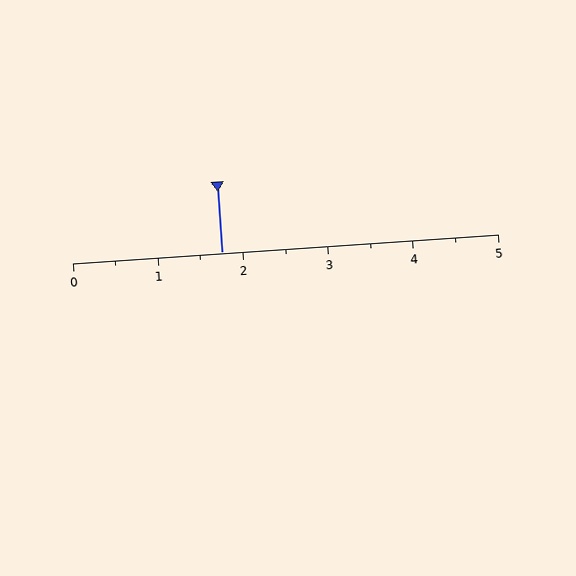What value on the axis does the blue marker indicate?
The marker indicates approximately 1.8.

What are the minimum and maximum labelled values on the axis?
The axis runs from 0 to 5.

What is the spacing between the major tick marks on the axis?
The major ticks are spaced 1 apart.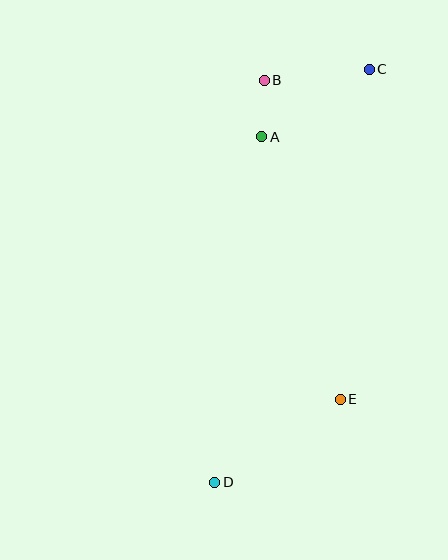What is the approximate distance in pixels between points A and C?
The distance between A and C is approximately 127 pixels.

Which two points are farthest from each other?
Points C and D are farthest from each other.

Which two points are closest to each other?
Points A and B are closest to each other.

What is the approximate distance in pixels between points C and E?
The distance between C and E is approximately 331 pixels.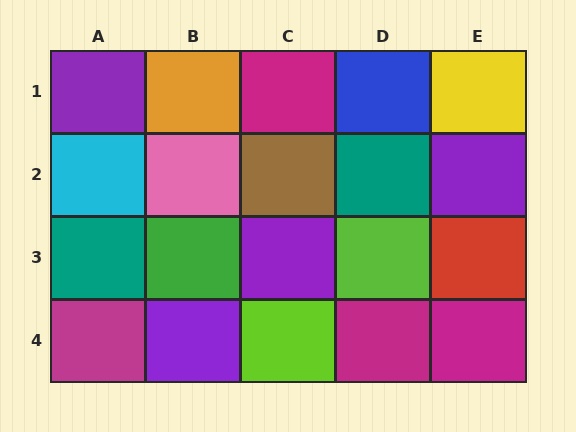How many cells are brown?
1 cell is brown.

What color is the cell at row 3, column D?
Lime.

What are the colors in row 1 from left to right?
Purple, orange, magenta, blue, yellow.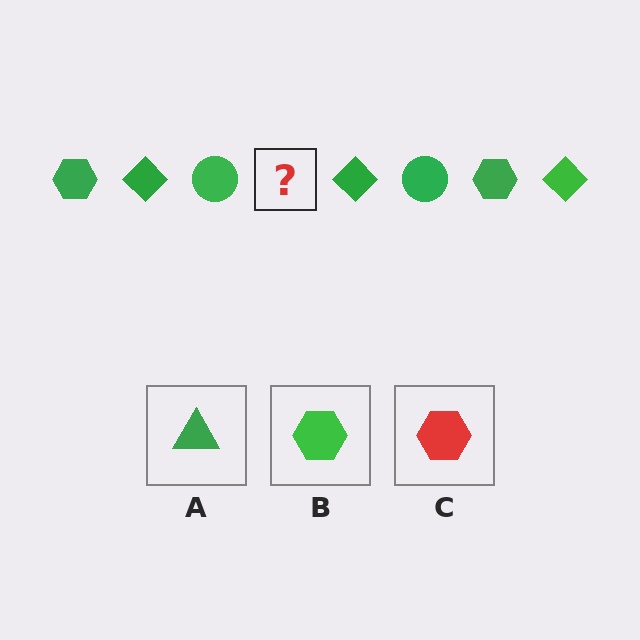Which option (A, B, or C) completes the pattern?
B.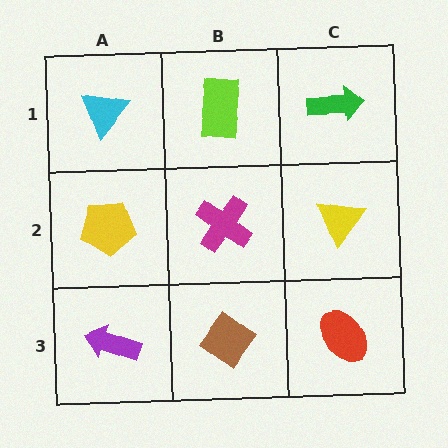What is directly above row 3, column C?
A yellow triangle.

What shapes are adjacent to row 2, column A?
A cyan triangle (row 1, column A), a purple arrow (row 3, column A), a magenta cross (row 2, column B).